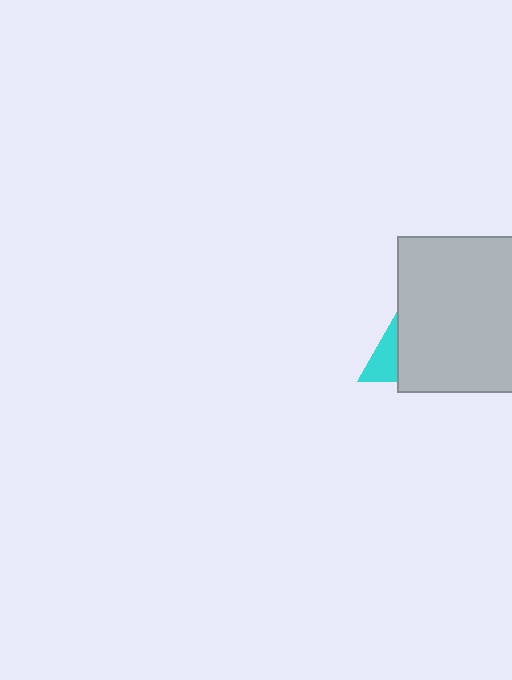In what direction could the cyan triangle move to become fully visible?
The cyan triangle could move left. That would shift it out from behind the light gray rectangle entirely.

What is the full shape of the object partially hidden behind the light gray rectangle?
The partially hidden object is a cyan triangle.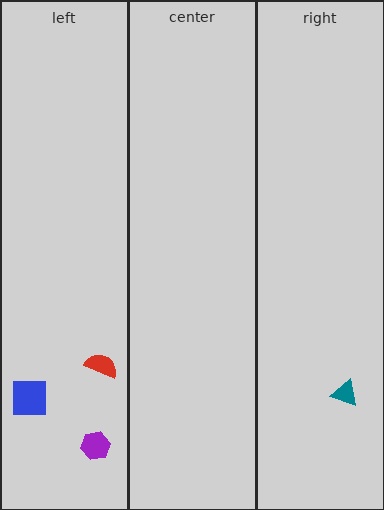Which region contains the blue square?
The left region.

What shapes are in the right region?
The teal triangle.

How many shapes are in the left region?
3.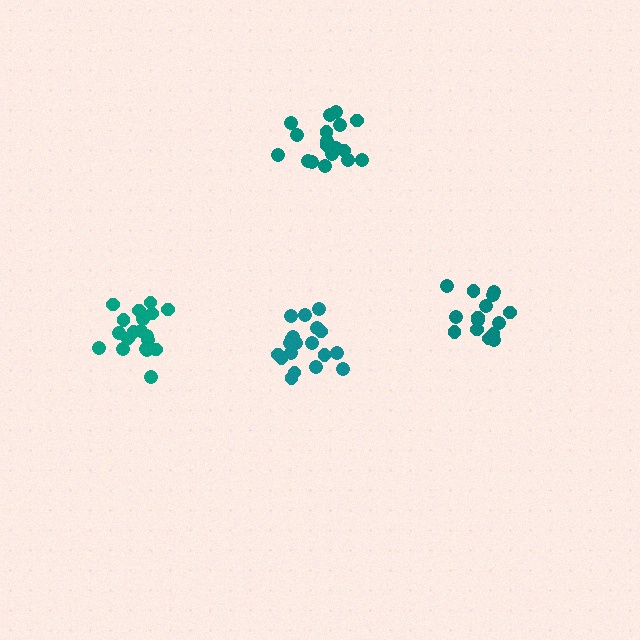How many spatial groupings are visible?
There are 4 spatial groupings.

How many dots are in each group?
Group 1: 18 dots, Group 2: 19 dots, Group 3: 19 dots, Group 4: 15 dots (71 total).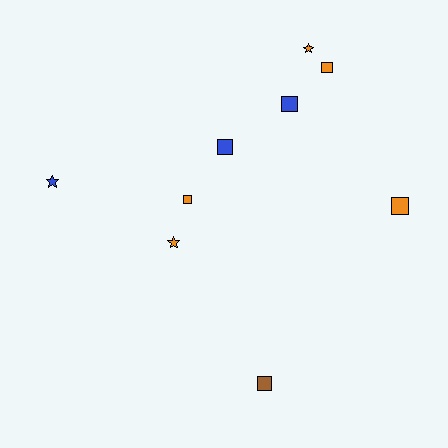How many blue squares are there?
There are 2 blue squares.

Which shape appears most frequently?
Square, with 6 objects.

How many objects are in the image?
There are 9 objects.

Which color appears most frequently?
Orange, with 5 objects.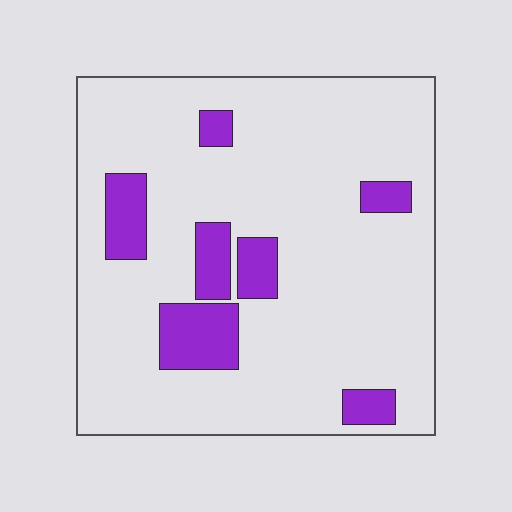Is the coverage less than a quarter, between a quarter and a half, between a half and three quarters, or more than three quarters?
Less than a quarter.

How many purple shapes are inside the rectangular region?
7.